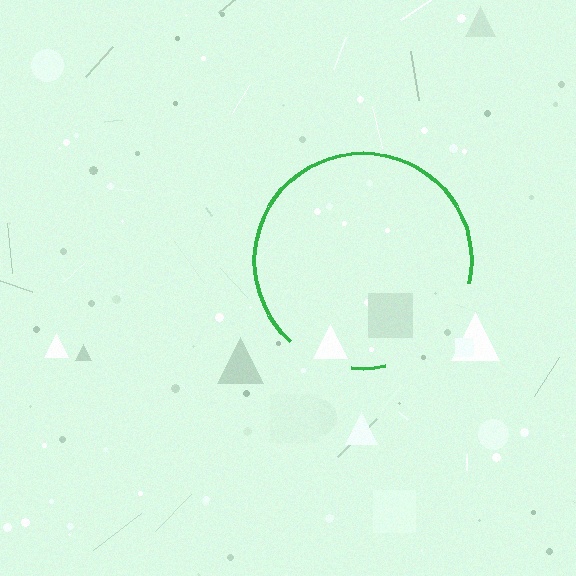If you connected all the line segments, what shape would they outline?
They would outline a circle.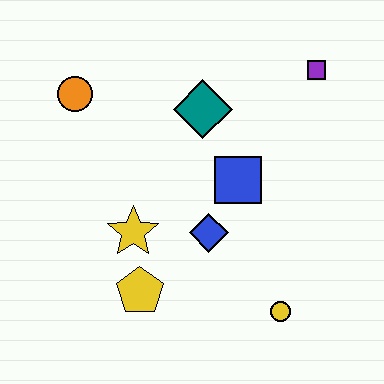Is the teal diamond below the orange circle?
Yes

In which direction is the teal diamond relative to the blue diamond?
The teal diamond is above the blue diamond.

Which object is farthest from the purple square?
The yellow pentagon is farthest from the purple square.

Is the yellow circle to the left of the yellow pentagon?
No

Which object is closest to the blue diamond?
The blue square is closest to the blue diamond.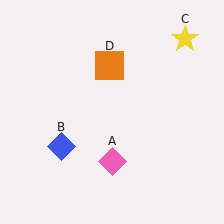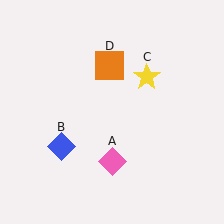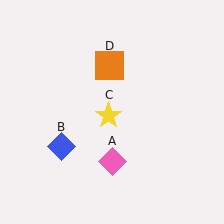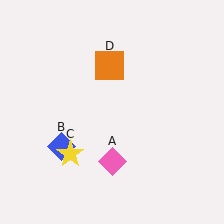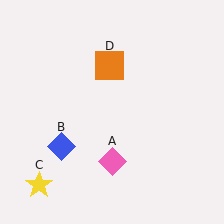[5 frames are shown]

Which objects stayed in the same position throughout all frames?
Pink diamond (object A) and blue diamond (object B) and orange square (object D) remained stationary.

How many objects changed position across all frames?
1 object changed position: yellow star (object C).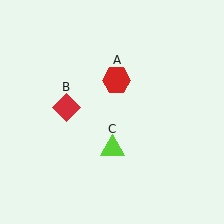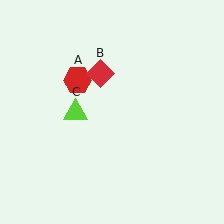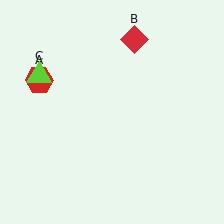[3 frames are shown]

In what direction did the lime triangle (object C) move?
The lime triangle (object C) moved up and to the left.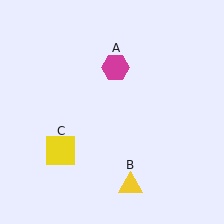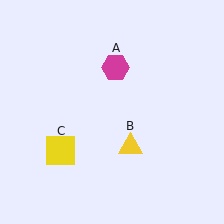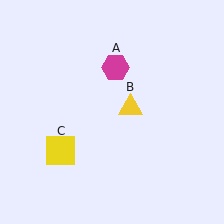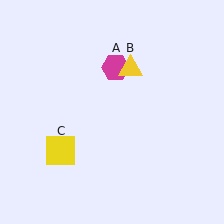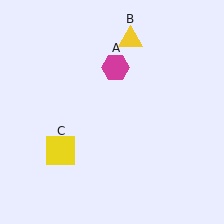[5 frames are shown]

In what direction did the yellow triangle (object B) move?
The yellow triangle (object B) moved up.